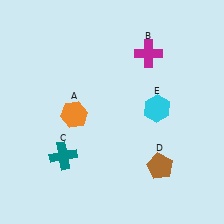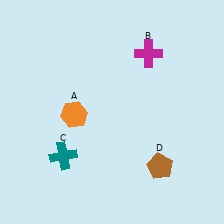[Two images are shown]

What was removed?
The cyan hexagon (E) was removed in Image 2.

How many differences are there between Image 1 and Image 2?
There is 1 difference between the two images.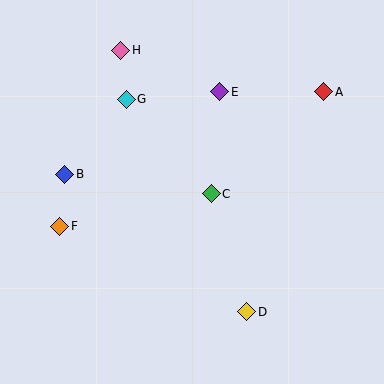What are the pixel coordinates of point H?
Point H is at (121, 50).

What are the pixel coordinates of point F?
Point F is at (60, 226).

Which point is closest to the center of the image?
Point C at (211, 194) is closest to the center.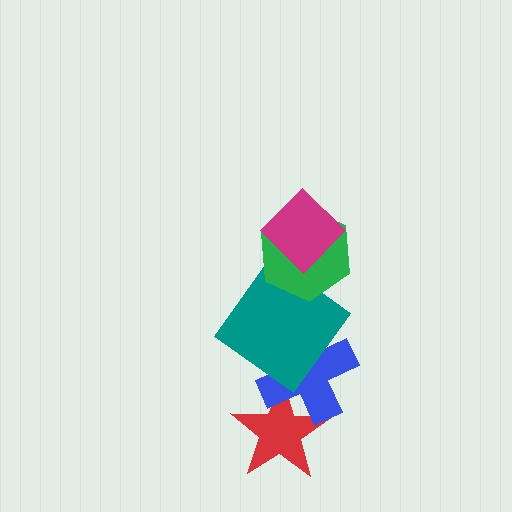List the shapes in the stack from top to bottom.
From top to bottom: the magenta diamond, the green hexagon, the teal diamond, the blue cross, the red star.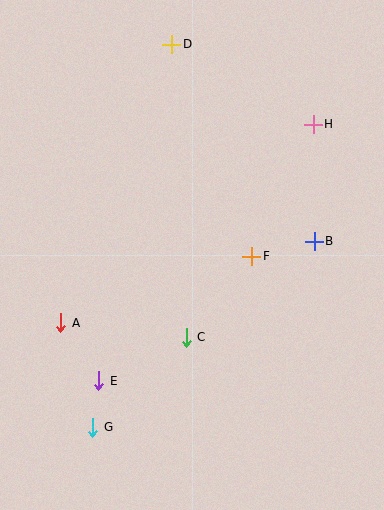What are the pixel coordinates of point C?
Point C is at (186, 337).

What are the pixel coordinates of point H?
Point H is at (313, 124).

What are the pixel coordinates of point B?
Point B is at (314, 241).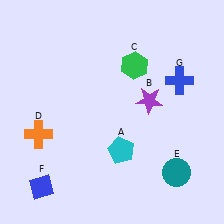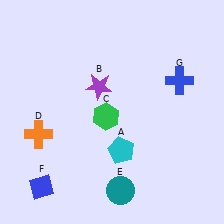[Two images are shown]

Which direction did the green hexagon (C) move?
The green hexagon (C) moved down.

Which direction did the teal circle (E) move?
The teal circle (E) moved left.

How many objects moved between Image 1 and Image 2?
3 objects moved between the two images.